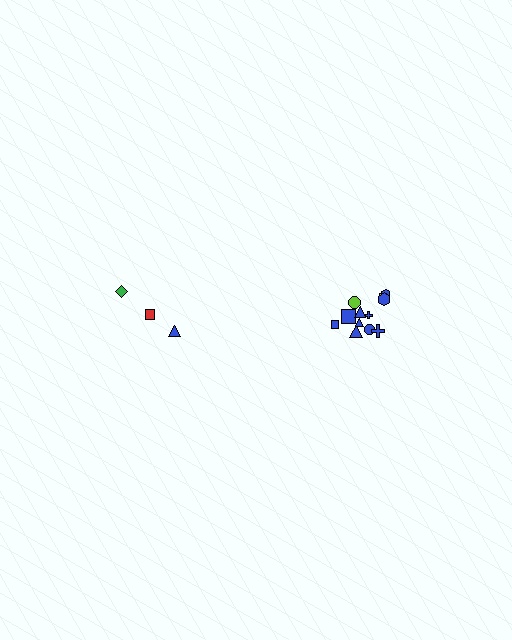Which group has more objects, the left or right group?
The right group.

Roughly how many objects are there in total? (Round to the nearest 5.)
Roughly 15 objects in total.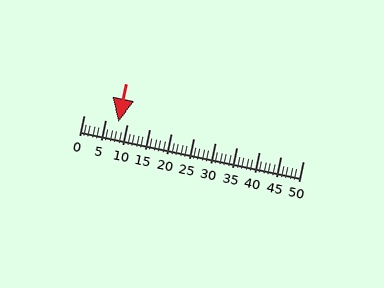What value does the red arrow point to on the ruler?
The red arrow points to approximately 8.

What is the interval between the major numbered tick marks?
The major tick marks are spaced 5 units apart.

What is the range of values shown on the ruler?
The ruler shows values from 0 to 50.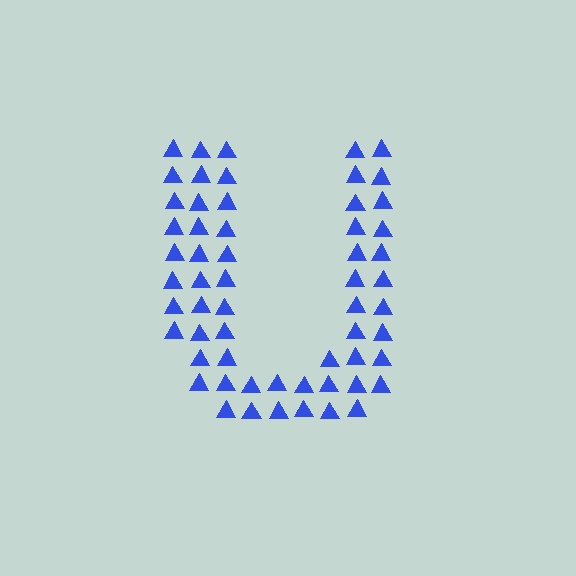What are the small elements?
The small elements are triangles.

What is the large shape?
The large shape is the letter U.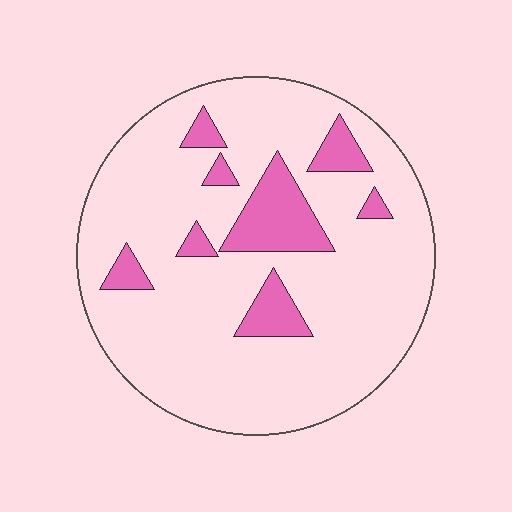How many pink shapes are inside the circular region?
8.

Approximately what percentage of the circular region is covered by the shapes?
Approximately 15%.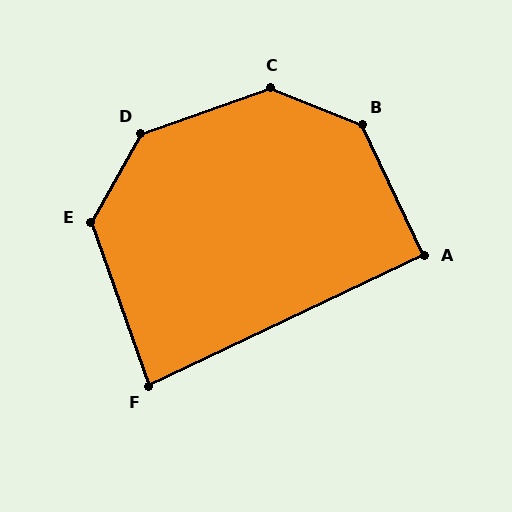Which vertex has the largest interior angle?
C, at approximately 139 degrees.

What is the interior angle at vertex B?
Approximately 137 degrees (obtuse).